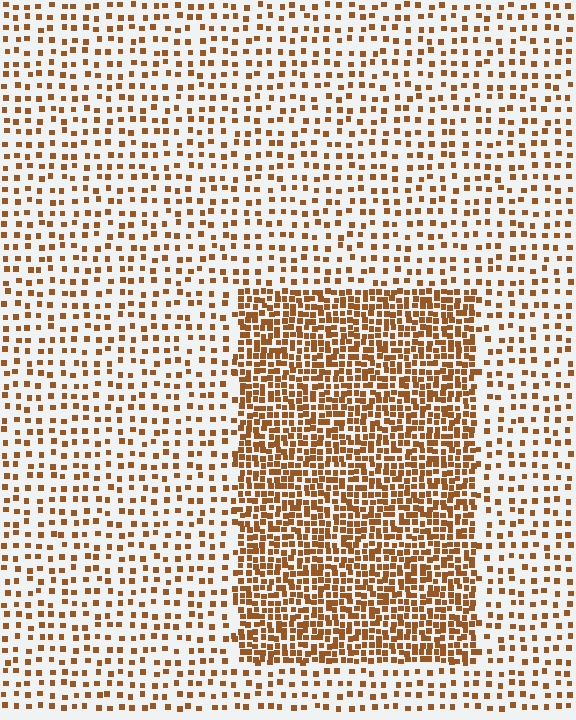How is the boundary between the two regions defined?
The boundary is defined by a change in element density (approximately 2.5x ratio). All elements are the same color, size, and shape.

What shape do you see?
I see a rectangle.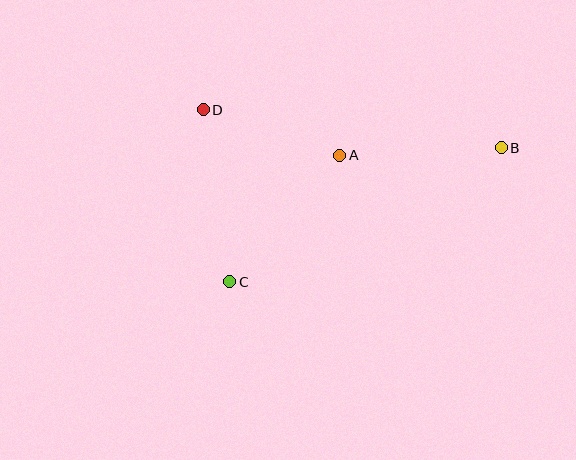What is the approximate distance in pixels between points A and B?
The distance between A and B is approximately 162 pixels.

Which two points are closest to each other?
Points A and D are closest to each other.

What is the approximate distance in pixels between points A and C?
The distance between A and C is approximately 168 pixels.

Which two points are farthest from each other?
Points B and C are farthest from each other.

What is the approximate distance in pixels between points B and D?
The distance between B and D is approximately 300 pixels.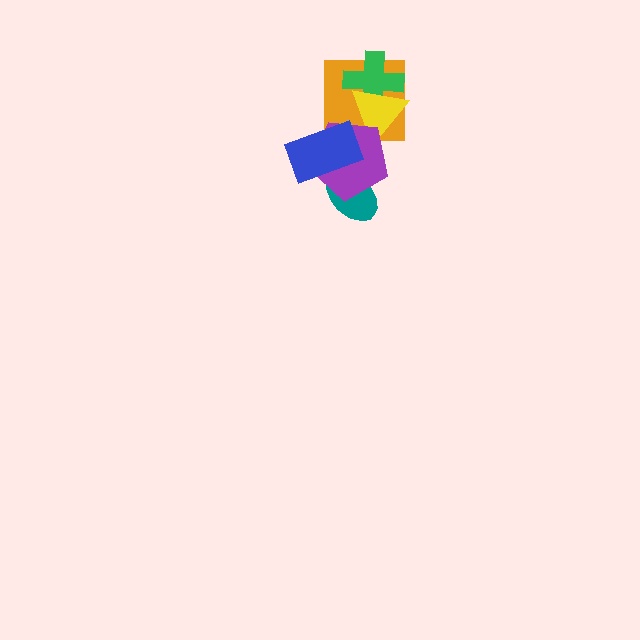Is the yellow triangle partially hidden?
Yes, it is partially covered by another shape.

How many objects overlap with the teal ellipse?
2 objects overlap with the teal ellipse.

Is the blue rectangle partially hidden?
No, no other shape covers it.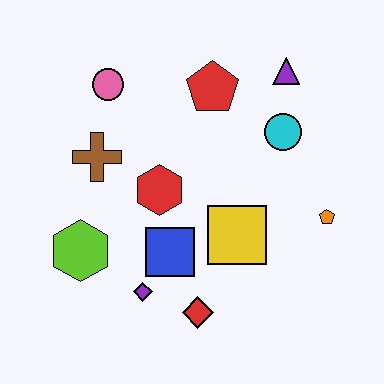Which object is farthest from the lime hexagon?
The purple triangle is farthest from the lime hexagon.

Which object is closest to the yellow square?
The blue square is closest to the yellow square.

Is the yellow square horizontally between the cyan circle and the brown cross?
Yes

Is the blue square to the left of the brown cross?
No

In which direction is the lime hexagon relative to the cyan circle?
The lime hexagon is to the left of the cyan circle.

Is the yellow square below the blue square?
No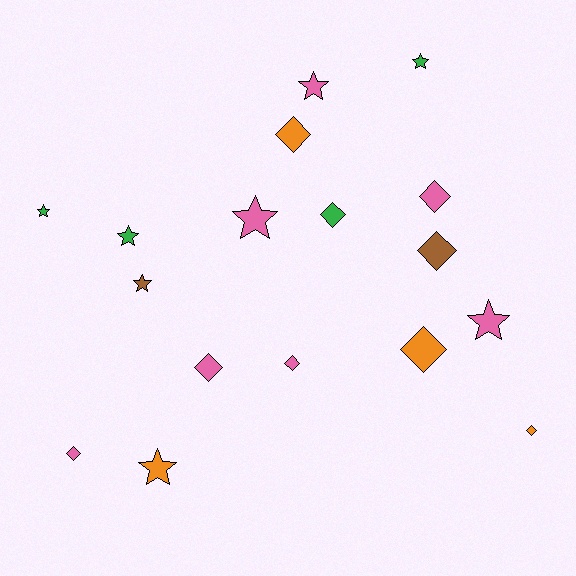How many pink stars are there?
There are 3 pink stars.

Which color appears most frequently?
Pink, with 7 objects.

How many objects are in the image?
There are 17 objects.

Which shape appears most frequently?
Diamond, with 9 objects.